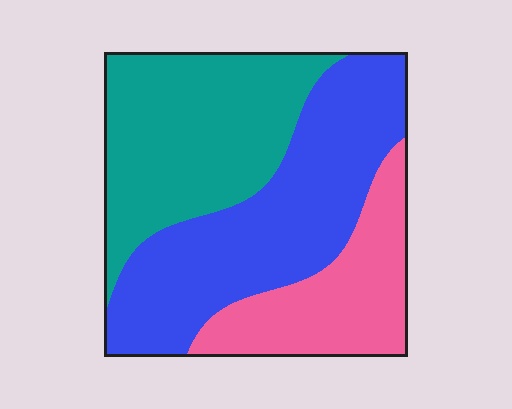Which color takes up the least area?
Pink, at roughly 25%.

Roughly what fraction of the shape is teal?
Teal covers roughly 35% of the shape.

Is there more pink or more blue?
Blue.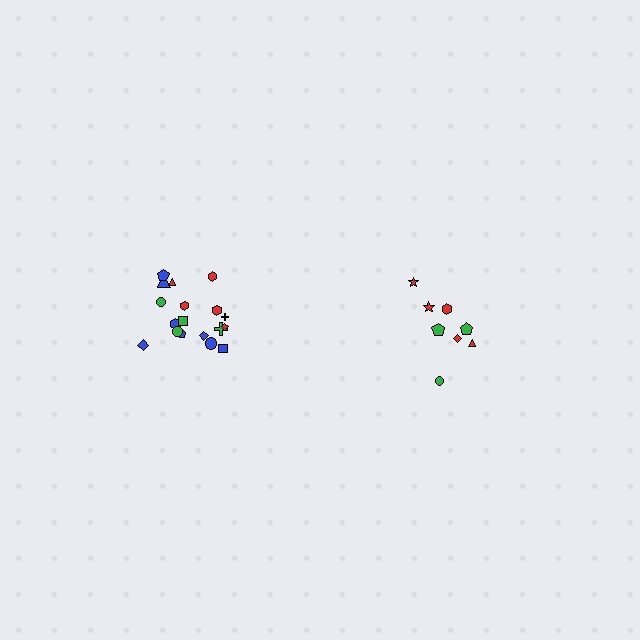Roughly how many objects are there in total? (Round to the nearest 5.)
Roughly 25 objects in total.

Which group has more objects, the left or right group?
The left group.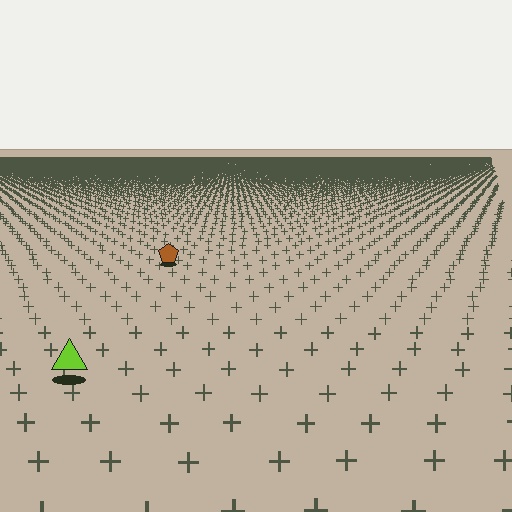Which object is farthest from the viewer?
The brown pentagon is farthest from the viewer. It appears smaller and the ground texture around it is denser.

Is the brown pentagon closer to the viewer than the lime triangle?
No. The lime triangle is closer — you can tell from the texture gradient: the ground texture is coarser near it.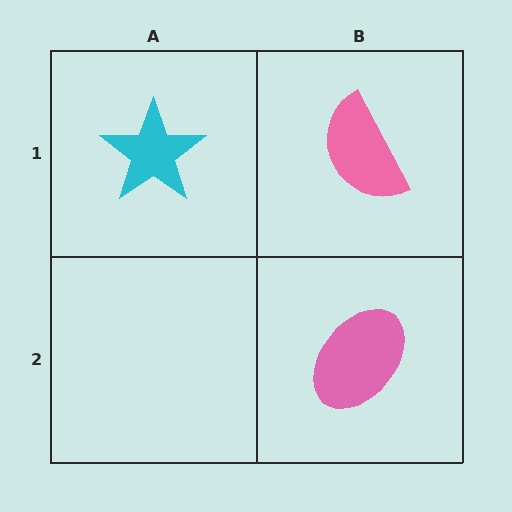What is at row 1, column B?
A pink semicircle.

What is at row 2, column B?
A pink ellipse.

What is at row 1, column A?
A cyan star.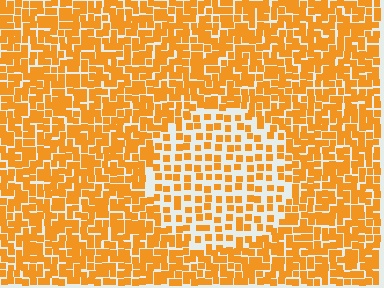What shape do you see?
I see a circle.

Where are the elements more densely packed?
The elements are more densely packed outside the circle boundary.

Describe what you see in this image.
The image contains small orange elements arranged at two different densities. A circle-shaped region is visible where the elements are less densely packed than the surrounding area.